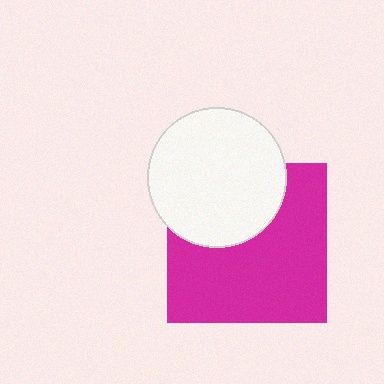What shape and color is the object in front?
The object in front is a white circle.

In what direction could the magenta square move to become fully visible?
The magenta square could move down. That would shift it out from behind the white circle entirely.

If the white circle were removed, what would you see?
You would see the complete magenta square.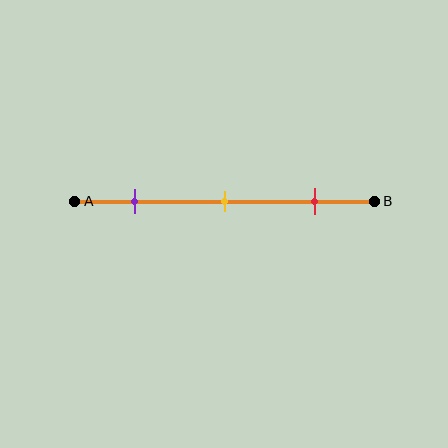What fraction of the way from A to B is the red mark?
The red mark is approximately 80% (0.8) of the way from A to B.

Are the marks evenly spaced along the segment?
Yes, the marks are approximately evenly spaced.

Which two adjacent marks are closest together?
The purple and yellow marks are the closest adjacent pair.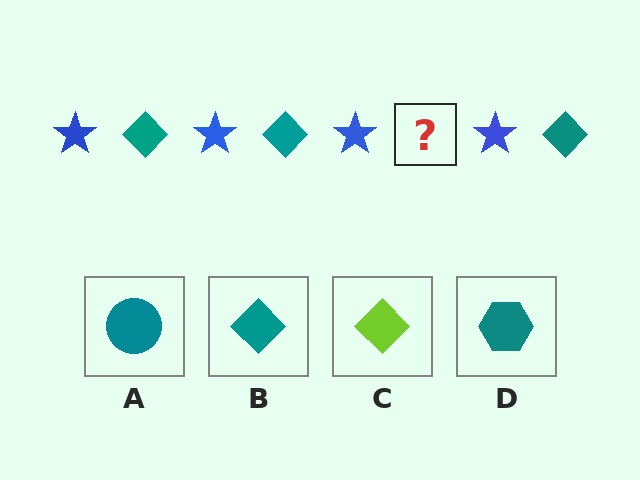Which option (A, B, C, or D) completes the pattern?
B.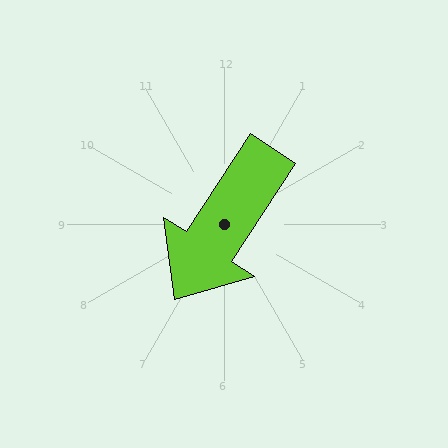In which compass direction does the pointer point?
Southwest.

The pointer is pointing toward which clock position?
Roughly 7 o'clock.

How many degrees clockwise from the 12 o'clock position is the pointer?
Approximately 213 degrees.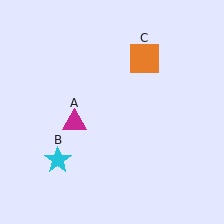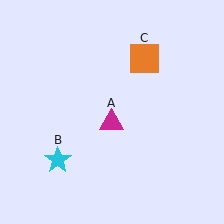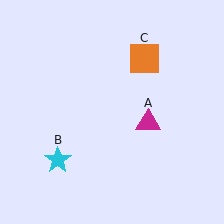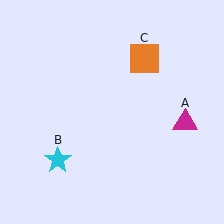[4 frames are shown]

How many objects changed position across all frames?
1 object changed position: magenta triangle (object A).